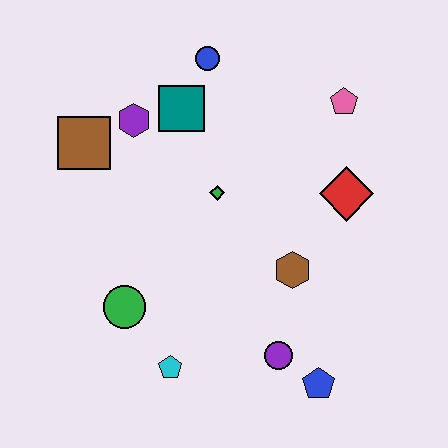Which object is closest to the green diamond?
The teal square is closest to the green diamond.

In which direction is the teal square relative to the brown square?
The teal square is to the right of the brown square.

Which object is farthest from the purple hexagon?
The blue pentagon is farthest from the purple hexagon.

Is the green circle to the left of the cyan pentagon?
Yes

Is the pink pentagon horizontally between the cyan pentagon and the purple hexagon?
No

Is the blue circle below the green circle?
No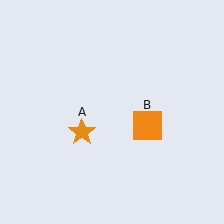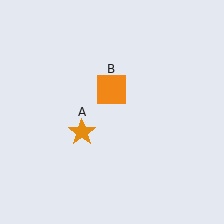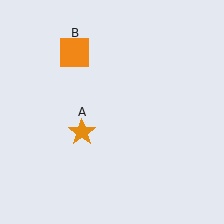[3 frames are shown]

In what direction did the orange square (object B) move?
The orange square (object B) moved up and to the left.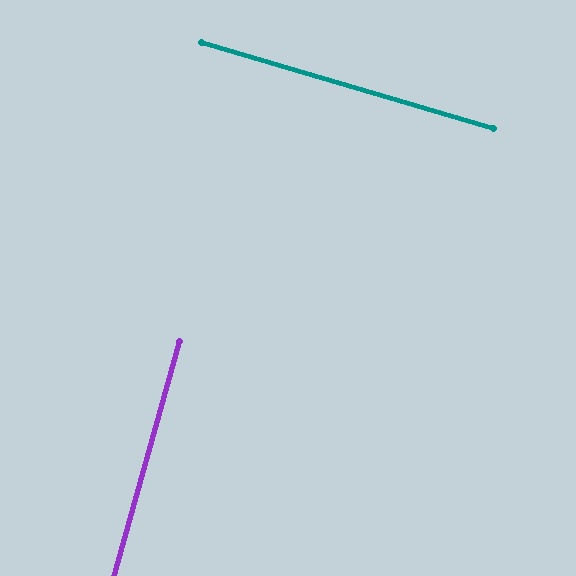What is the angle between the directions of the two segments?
Approximately 89 degrees.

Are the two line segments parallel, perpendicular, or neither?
Perpendicular — they meet at approximately 89°.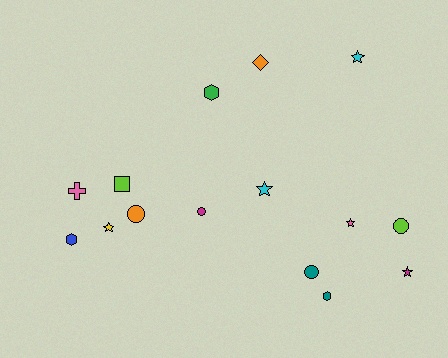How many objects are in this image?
There are 15 objects.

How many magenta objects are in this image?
There are 2 magenta objects.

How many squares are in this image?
There is 1 square.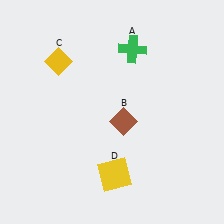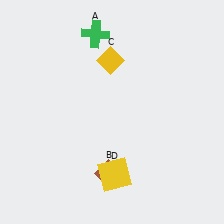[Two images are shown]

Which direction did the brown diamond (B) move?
The brown diamond (B) moved down.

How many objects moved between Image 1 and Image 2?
3 objects moved between the two images.